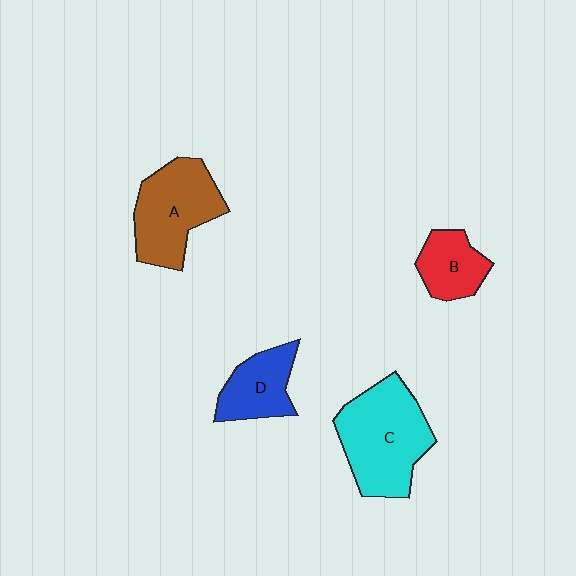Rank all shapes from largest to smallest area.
From largest to smallest: C (cyan), A (brown), D (blue), B (red).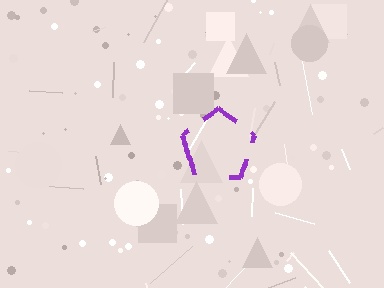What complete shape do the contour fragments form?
The contour fragments form a pentagon.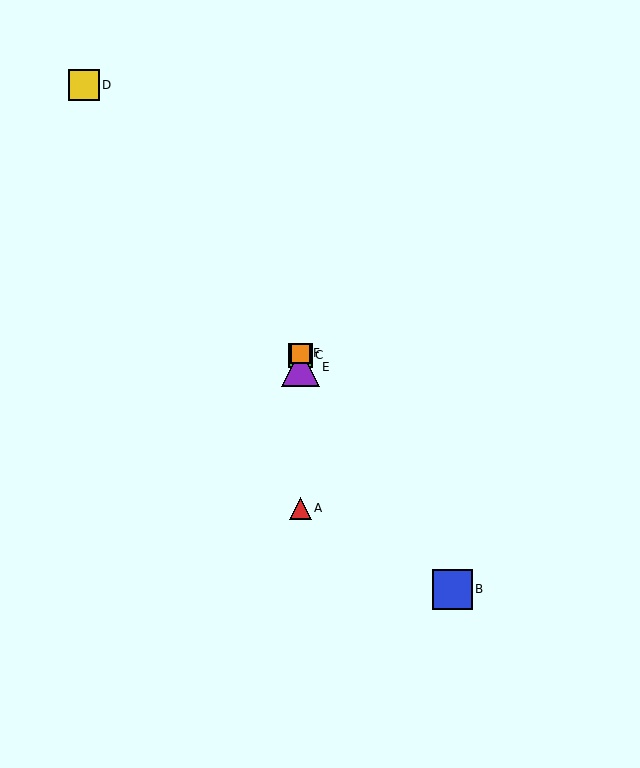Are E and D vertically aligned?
No, E is at x≈300 and D is at x≈84.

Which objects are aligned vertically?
Objects A, C, E, F are aligned vertically.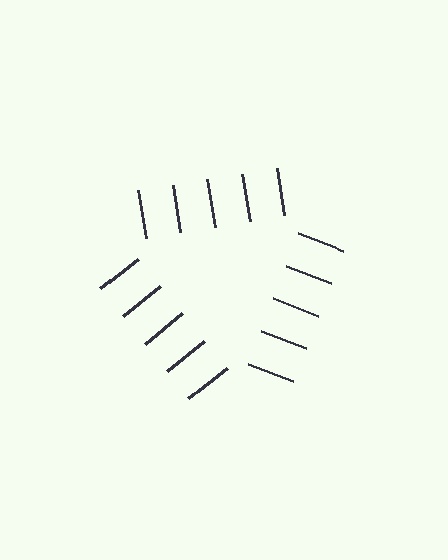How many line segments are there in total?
15 — 5 along each of the 3 edges.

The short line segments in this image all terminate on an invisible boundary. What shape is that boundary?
An illusory triangle — the line segments terminate on its edges but no continuous stroke is drawn.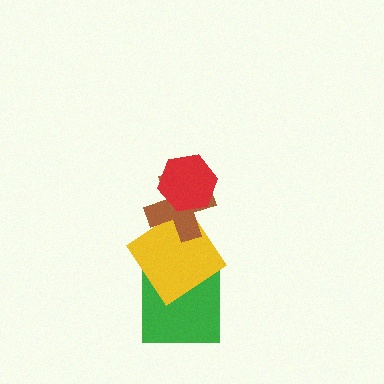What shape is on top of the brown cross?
The red hexagon is on top of the brown cross.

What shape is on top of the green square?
The yellow diamond is on top of the green square.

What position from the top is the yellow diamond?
The yellow diamond is 3rd from the top.